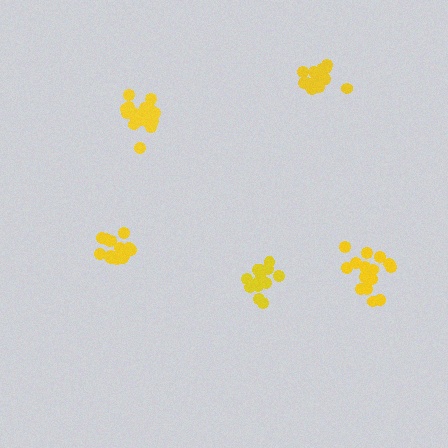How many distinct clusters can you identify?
There are 5 distinct clusters.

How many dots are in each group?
Group 1: 16 dots, Group 2: 18 dots, Group 3: 19 dots, Group 4: 18 dots, Group 5: 18 dots (89 total).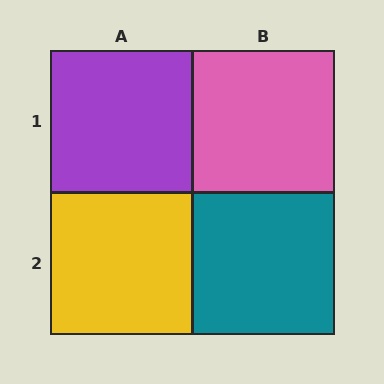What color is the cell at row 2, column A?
Yellow.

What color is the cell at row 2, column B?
Teal.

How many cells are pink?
1 cell is pink.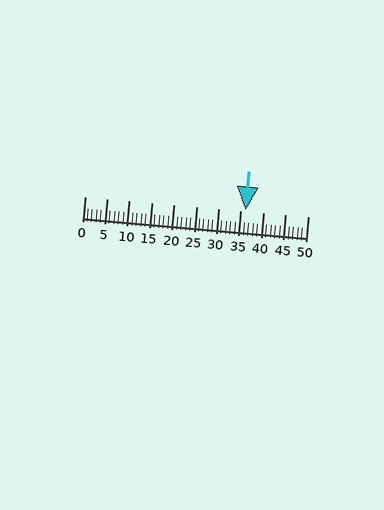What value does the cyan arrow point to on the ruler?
The cyan arrow points to approximately 36.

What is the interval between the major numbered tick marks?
The major tick marks are spaced 5 units apart.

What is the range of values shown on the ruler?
The ruler shows values from 0 to 50.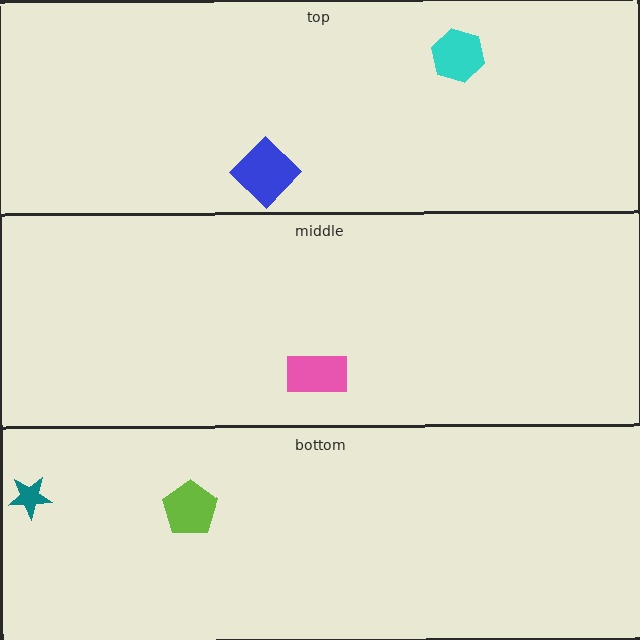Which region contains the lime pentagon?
The bottom region.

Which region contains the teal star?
The bottom region.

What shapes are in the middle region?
The pink rectangle.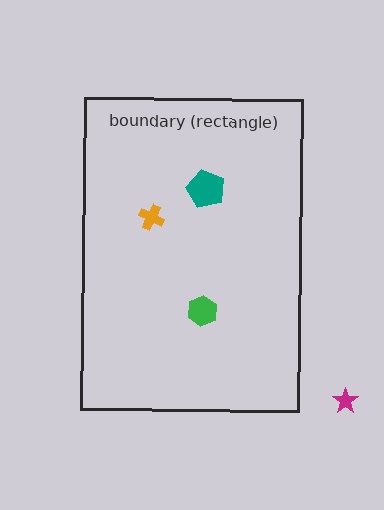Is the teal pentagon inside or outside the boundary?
Inside.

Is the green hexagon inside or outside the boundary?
Inside.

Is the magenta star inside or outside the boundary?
Outside.